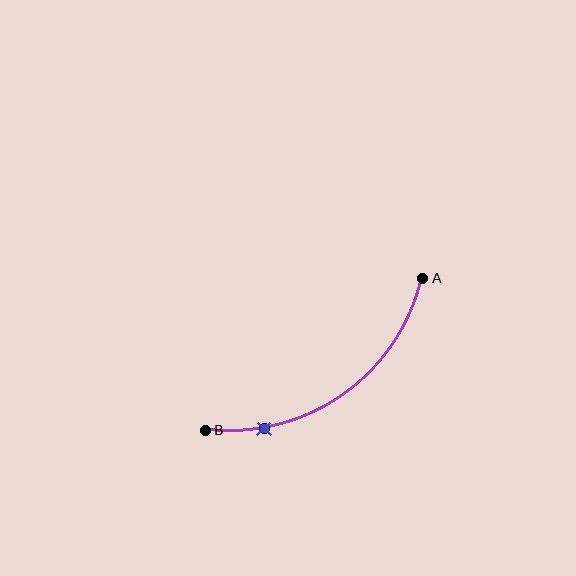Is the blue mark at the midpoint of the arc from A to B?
No. The blue mark lies on the arc but is closer to endpoint B. The arc midpoint would be at the point on the curve equidistant along the arc from both A and B.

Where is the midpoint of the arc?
The arc midpoint is the point on the curve farthest from the straight line joining A and B. It sits below and to the right of that line.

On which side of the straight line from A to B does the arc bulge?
The arc bulges below and to the right of the straight line connecting A and B.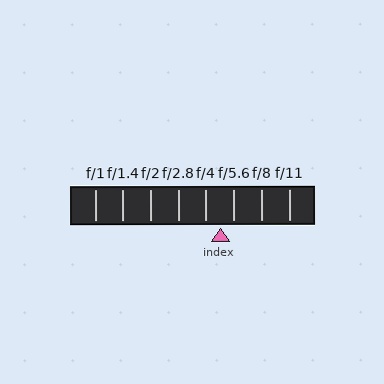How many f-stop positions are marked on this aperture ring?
There are 8 f-stop positions marked.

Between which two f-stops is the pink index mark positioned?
The index mark is between f/4 and f/5.6.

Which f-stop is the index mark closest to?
The index mark is closest to f/5.6.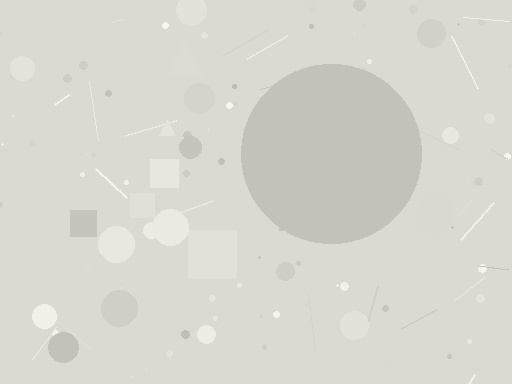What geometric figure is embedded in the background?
A circle is embedded in the background.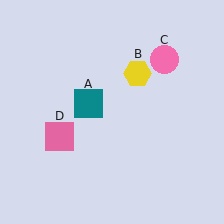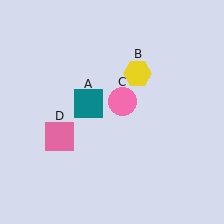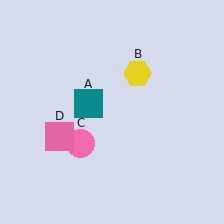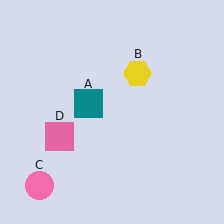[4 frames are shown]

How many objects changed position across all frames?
1 object changed position: pink circle (object C).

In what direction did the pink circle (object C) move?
The pink circle (object C) moved down and to the left.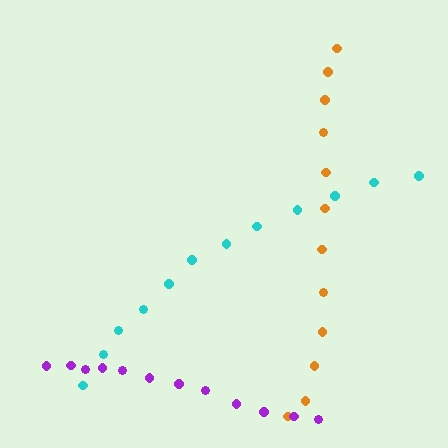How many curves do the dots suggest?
There are 3 distinct paths.